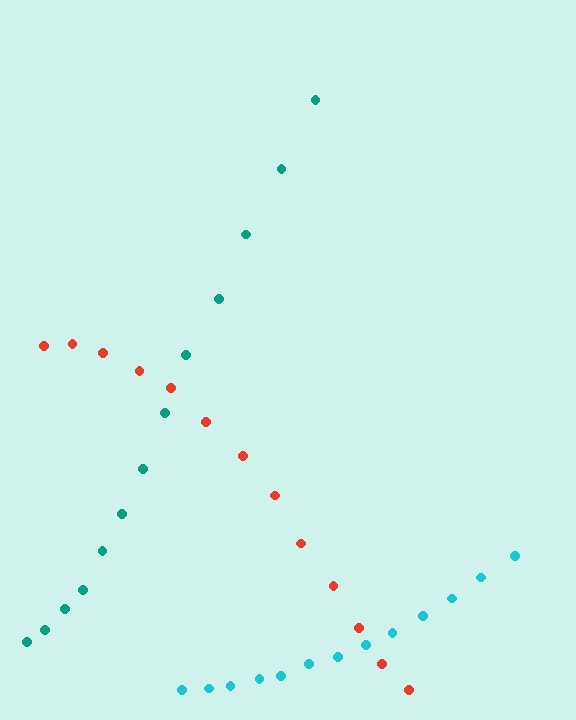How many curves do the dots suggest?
There are 3 distinct paths.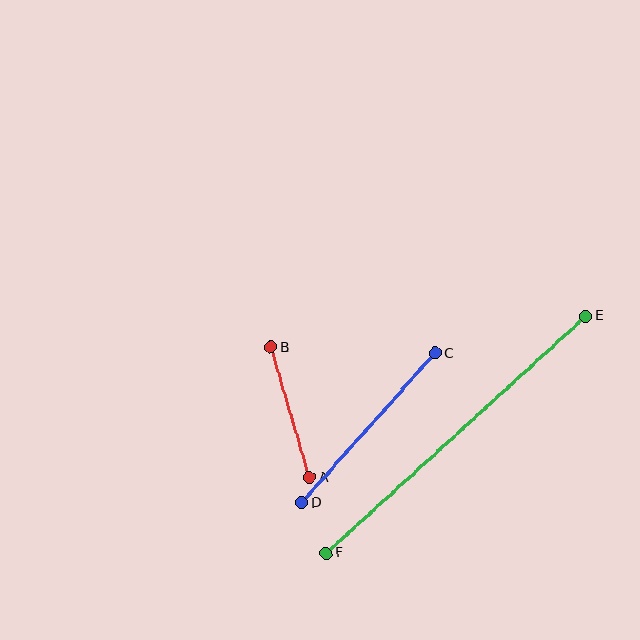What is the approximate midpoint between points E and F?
The midpoint is at approximately (456, 435) pixels.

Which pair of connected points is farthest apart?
Points E and F are farthest apart.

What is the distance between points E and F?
The distance is approximately 351 pixels.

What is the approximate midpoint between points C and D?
The midpoint is at approximately (368, 428) pixels.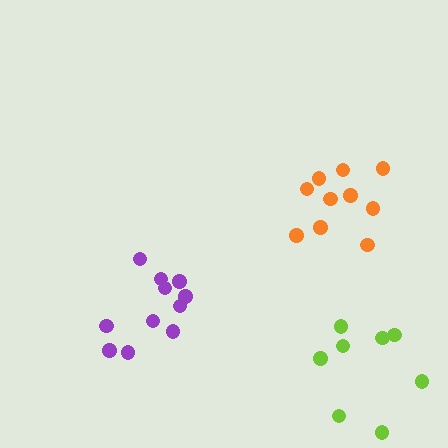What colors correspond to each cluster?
The clusters are colored: purple, lime, orange.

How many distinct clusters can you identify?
There are 3 distinct clusters.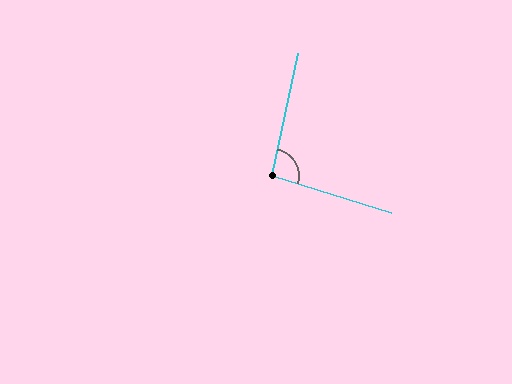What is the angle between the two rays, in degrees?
Approximately 95 degrees.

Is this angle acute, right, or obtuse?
It is approximately a right angle.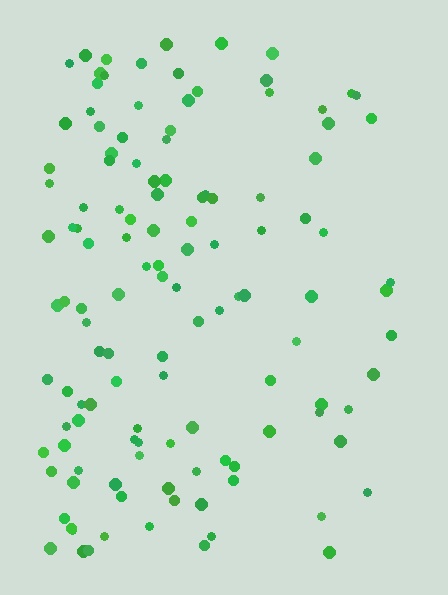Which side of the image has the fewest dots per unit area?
The right.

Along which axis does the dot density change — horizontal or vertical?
Horizontal.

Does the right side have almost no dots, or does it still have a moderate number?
Still a moderate number, just noticeably fewer than the left.